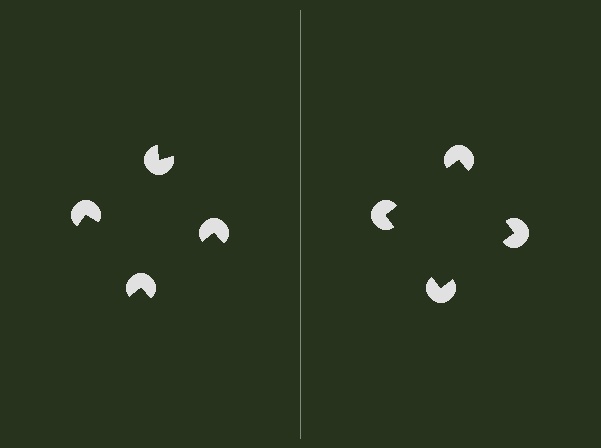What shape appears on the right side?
An illusory square.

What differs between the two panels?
The pac-man discs are positioned identically on both sides; only the wedge orientations differ. On the right they align to a square; on the left they are misaligned.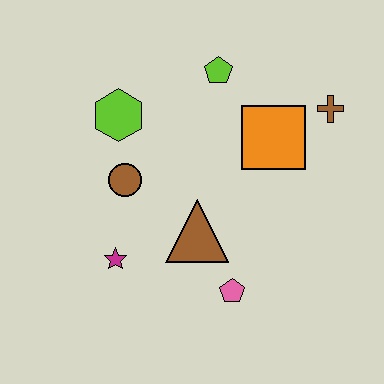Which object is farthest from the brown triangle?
The brown cross is farthest from the brown triangle.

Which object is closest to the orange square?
The brown cross is closest to the orange square.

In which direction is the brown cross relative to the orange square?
The brown cross is to the right of the orange square.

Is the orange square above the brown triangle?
Yes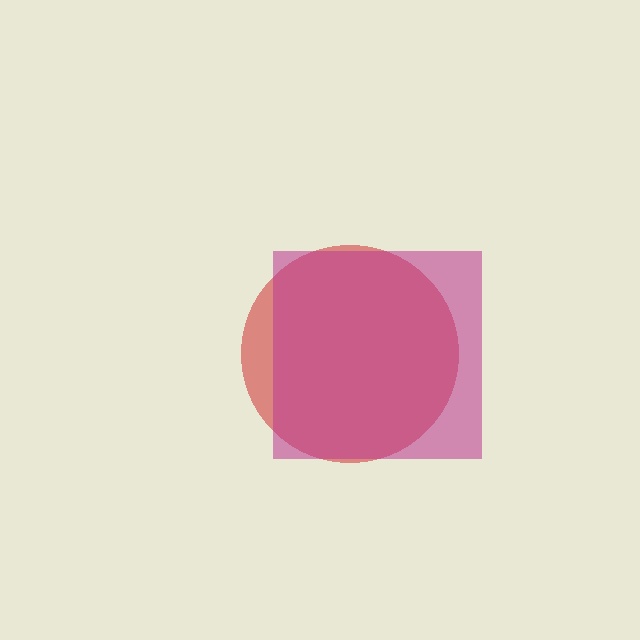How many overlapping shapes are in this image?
There are 2 overlapping shapes in the image.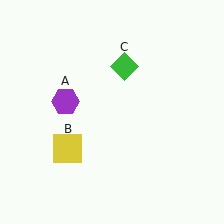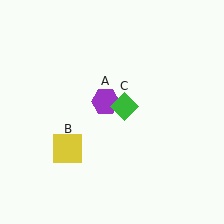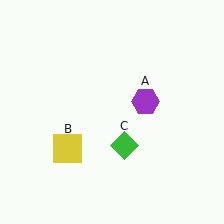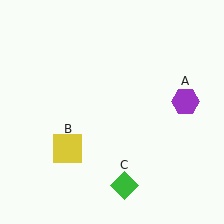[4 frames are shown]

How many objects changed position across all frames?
2 objects changed position: purple hexagon (object A), green diamond (object C).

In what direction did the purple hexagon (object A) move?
The purple hexagon (object A) moved right.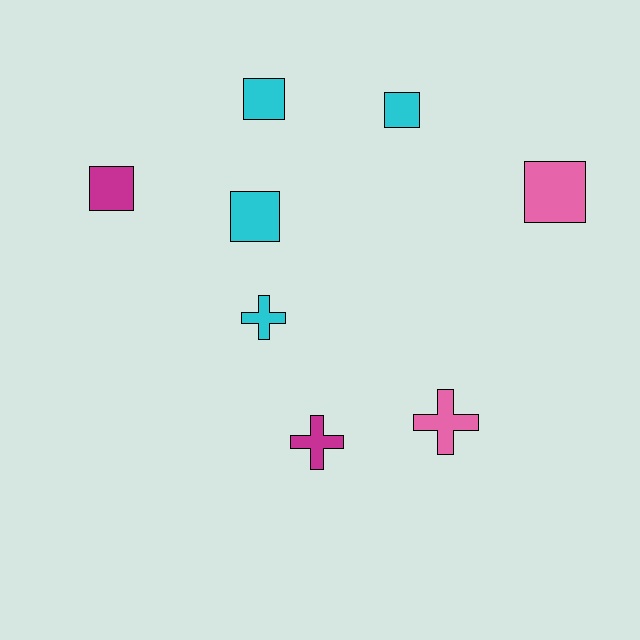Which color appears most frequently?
Cyan, with 4 objects.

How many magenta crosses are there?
There is 1 magenta cross.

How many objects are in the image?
There are 8 objects.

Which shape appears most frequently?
Square, with 5 objects.